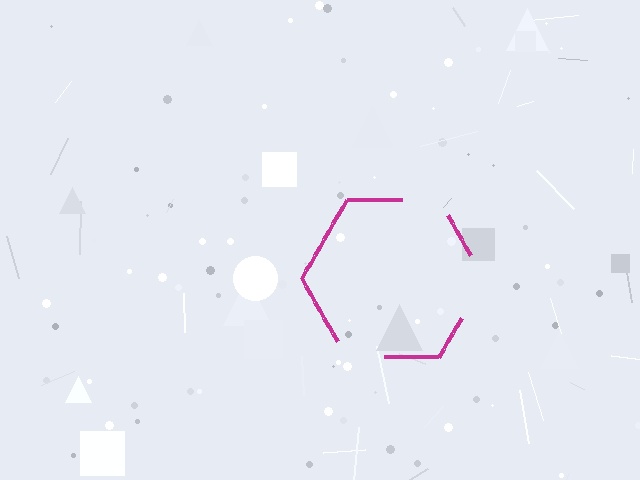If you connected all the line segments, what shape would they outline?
They would outline a hexagon.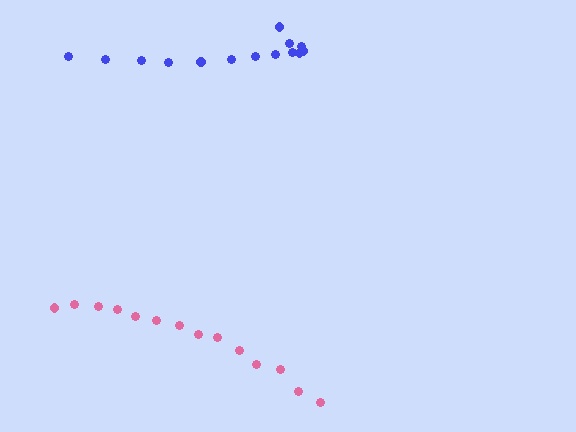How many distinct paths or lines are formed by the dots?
There are 2 distinct paths.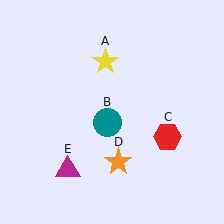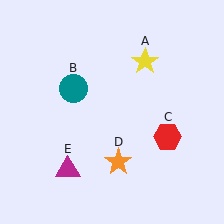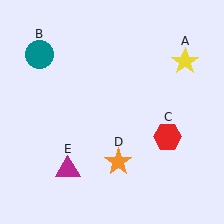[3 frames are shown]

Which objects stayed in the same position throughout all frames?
Red hexagon (object C) and orange star (object D) and magenta triangle (object E) remained stationary.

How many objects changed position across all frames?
2 objects changed position: yellow star (object A), teal circle (object B).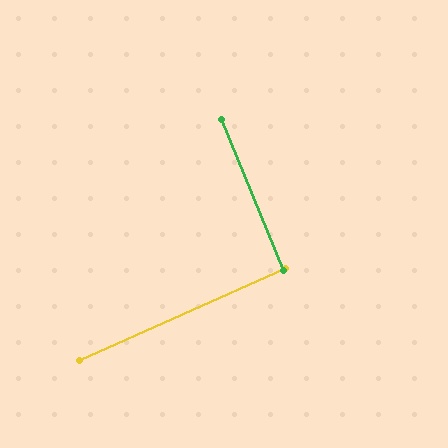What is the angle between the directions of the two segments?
Approximately 88 degrees.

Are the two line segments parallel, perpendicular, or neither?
Perpendicular — they meet at approximately 88°.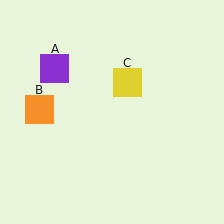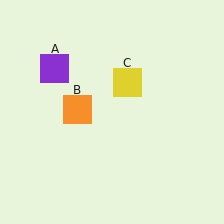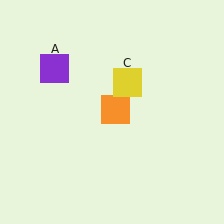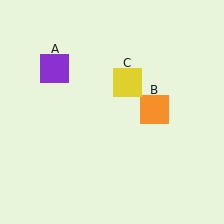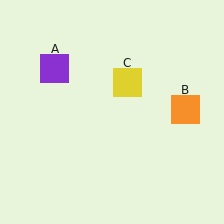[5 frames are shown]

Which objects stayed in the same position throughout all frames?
Purple square (object A) and yellow square (object C) remained stationary.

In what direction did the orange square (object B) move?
The orange square (object B) moved right.